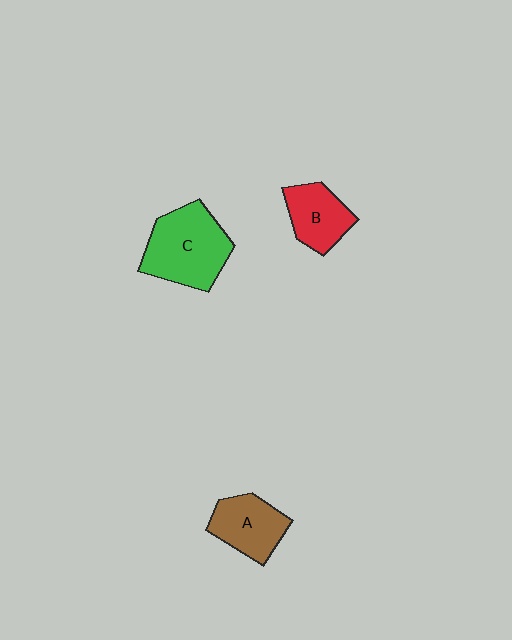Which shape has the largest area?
Shape C (green).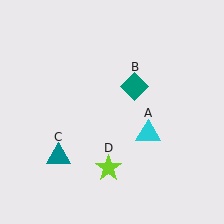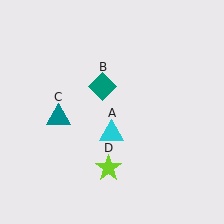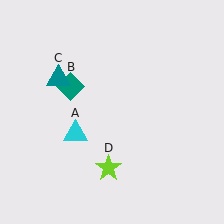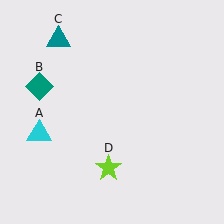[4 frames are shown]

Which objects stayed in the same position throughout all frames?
Lime star (object D) remained stationary.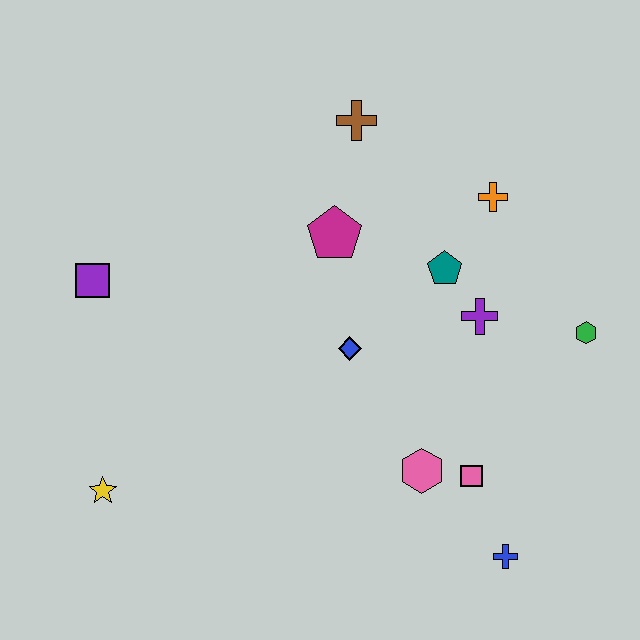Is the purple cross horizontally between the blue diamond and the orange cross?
Yes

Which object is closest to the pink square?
The pink hexagon is closest to the pink square.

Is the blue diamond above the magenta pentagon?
No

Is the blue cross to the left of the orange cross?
No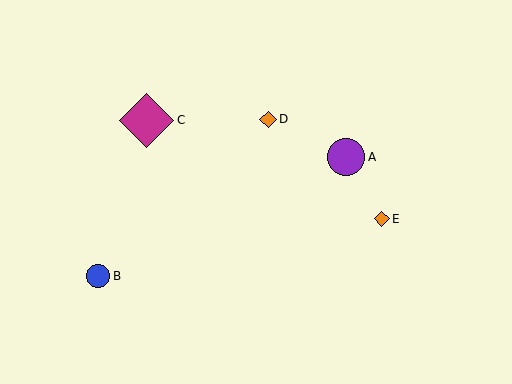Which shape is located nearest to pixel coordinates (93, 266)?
The blue circle (labeled B) at (98, 276) is nearest to that location.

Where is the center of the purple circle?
The center of the purple circle is at (346, 157).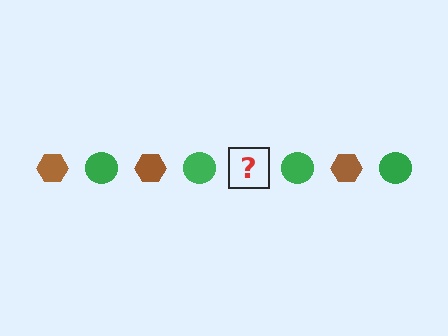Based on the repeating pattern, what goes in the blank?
The blank should be a brown hexagon.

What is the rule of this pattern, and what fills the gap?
The rule is that the pattern alternates between brown hexagon and green circle. The gap should be filled with a brown hexagon.